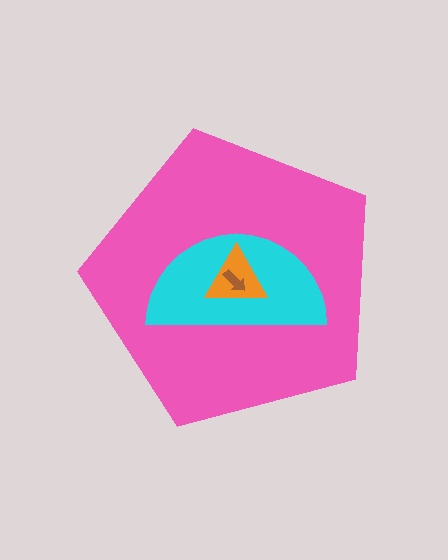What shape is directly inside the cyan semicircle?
The orange triangle.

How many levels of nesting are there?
4.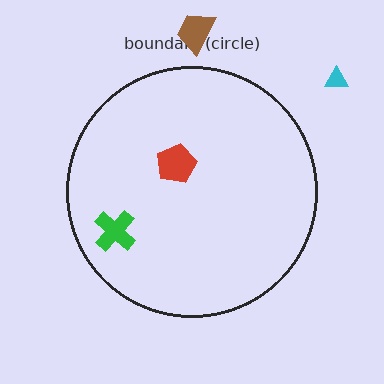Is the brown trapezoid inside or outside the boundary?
Outside.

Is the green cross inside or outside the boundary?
Inside.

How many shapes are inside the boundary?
2 inside, 2 outside.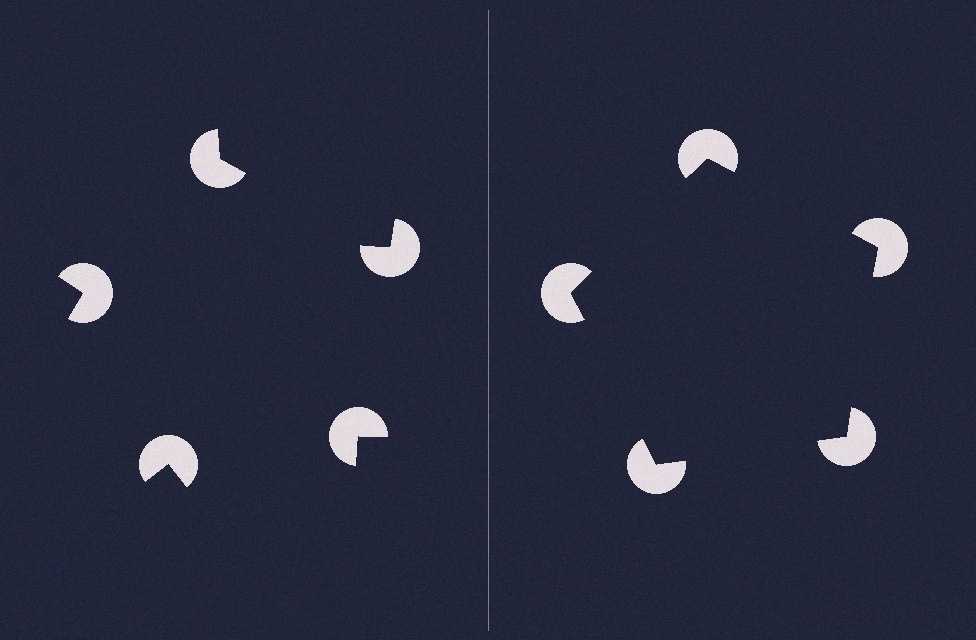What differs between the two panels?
The pac-man discs are positioned identically on both sides; only the wedge orientations differ. On the right they align to a pentagon; on the left they are misaligned.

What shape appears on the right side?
An illusory pentagon.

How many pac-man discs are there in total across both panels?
10 — 5 on each side.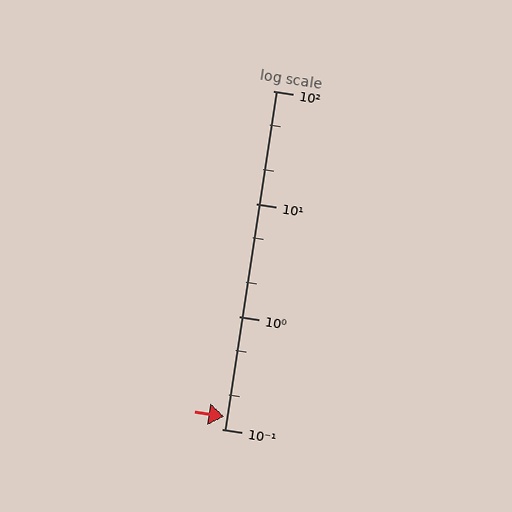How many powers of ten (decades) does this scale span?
The scale spans 3 decades, from 0.1 to 100.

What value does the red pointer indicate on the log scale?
The pointer indicates approximately 0.13.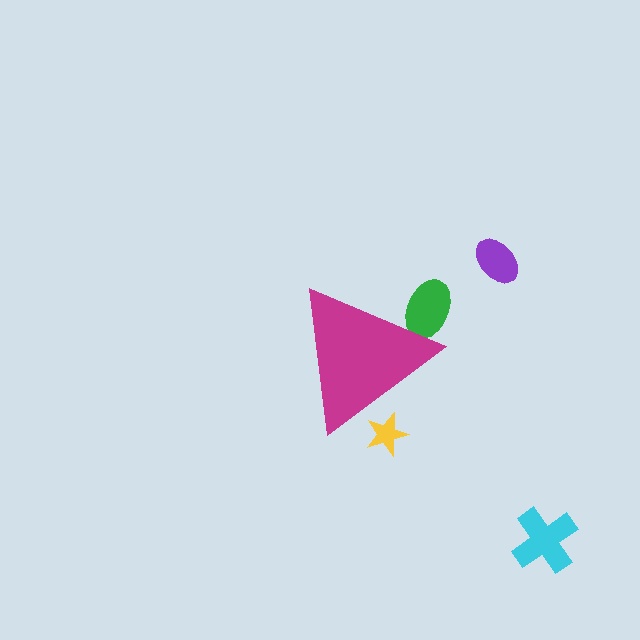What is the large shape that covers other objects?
A magenta triangle.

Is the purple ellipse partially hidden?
No, the purple ellipse is fully visible.